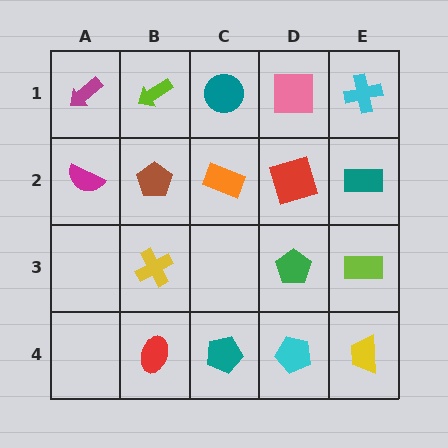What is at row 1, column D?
A pink square.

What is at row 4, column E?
A yellow trapezoid.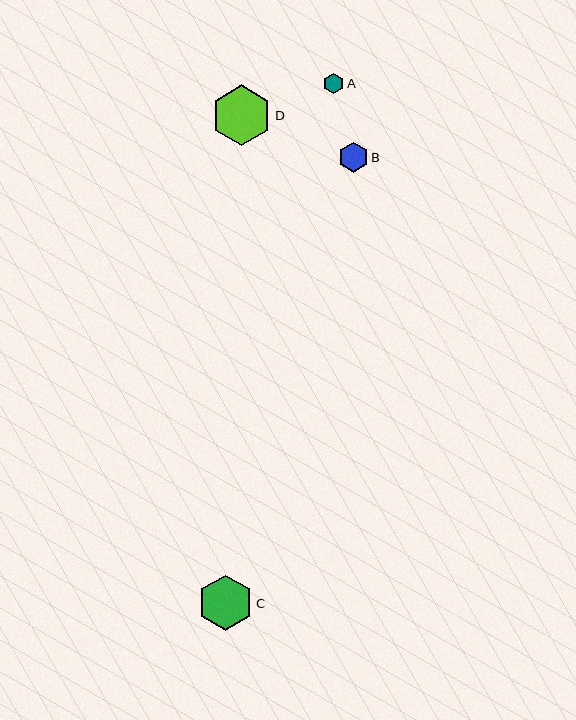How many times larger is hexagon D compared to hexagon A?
Hexagon D is approximately 3.0 times the size of hexagon A.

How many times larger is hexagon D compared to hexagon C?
Hexagon D is approximately 1.1 times the size of hexagon C.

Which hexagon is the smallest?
Hexagon A is the smallest with a size of approximately 20 pixels.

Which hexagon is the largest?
Hexagon D is the largest with a size of approximately 61 pixels.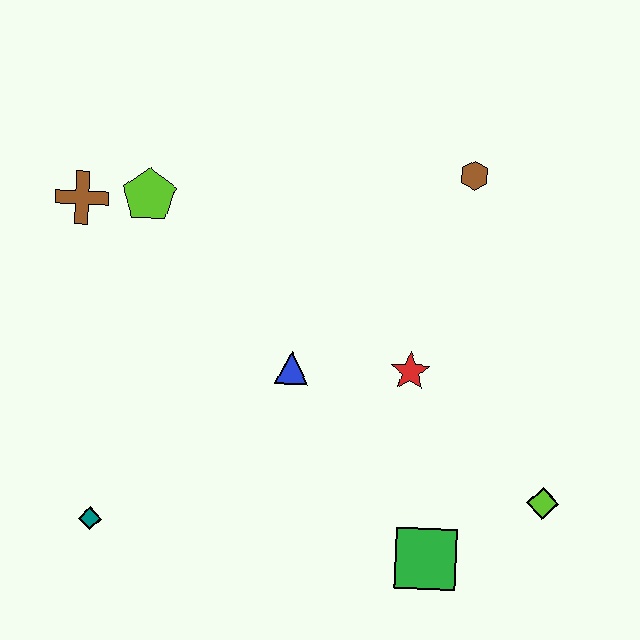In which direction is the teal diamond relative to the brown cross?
The teal diamond is below the brown cross.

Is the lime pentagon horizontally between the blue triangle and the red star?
No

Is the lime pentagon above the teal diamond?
Yes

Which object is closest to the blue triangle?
The red star is closest to the blue triangle.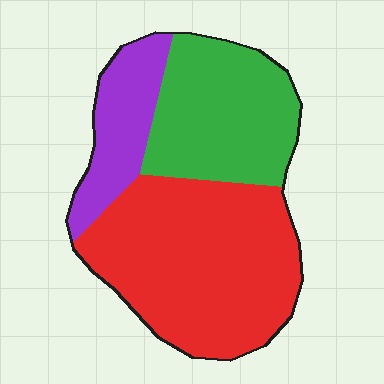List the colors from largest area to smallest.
From largest to smallest: red, green, purple.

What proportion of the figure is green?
Green covers about 30% of the figure.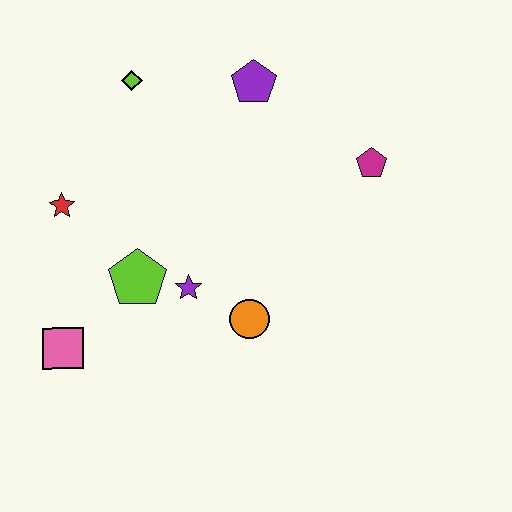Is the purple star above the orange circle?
Yes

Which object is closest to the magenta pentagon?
The purple pentagon is closest to the magenta pentagon.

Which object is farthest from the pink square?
The magenta pentagon is farthest from the pink square.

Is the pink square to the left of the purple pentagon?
Yes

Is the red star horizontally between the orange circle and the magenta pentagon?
No